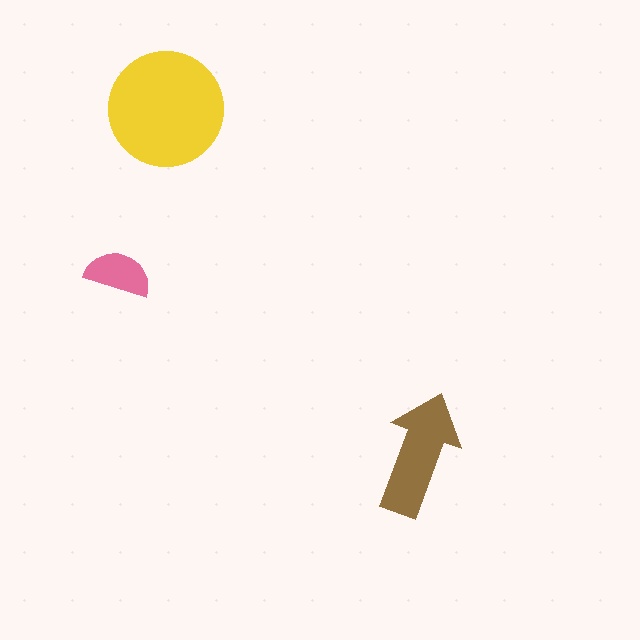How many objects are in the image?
There are 3 objects in the image.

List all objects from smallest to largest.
The pink semicircle, the brown arrow, the yellow circle.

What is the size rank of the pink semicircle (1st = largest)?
3rd.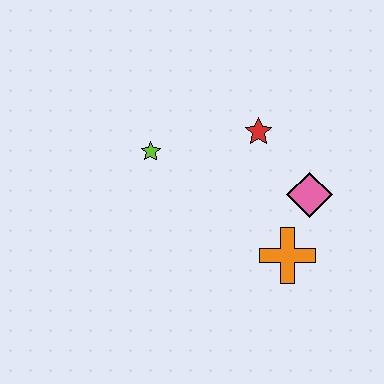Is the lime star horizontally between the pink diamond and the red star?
No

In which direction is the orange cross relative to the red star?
The orange cross is below the red star.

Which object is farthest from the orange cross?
The lime star is farthest from the orange cross.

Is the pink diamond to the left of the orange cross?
No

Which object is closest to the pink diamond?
The orange cross is closest to the pink diamond.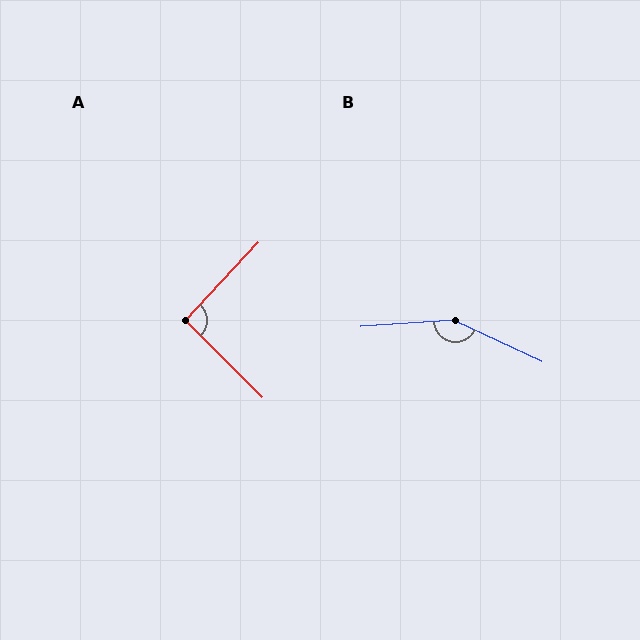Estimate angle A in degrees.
Approximately 92 degrees.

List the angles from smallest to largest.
A (92°), B (151°).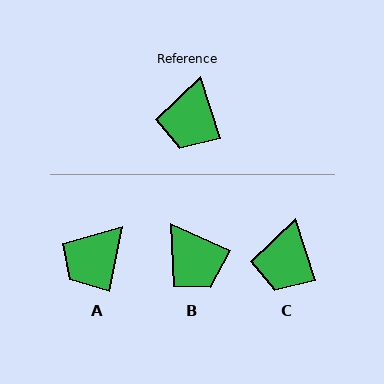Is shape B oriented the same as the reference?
No, it is off by about 49 degrees.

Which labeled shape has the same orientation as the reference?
C.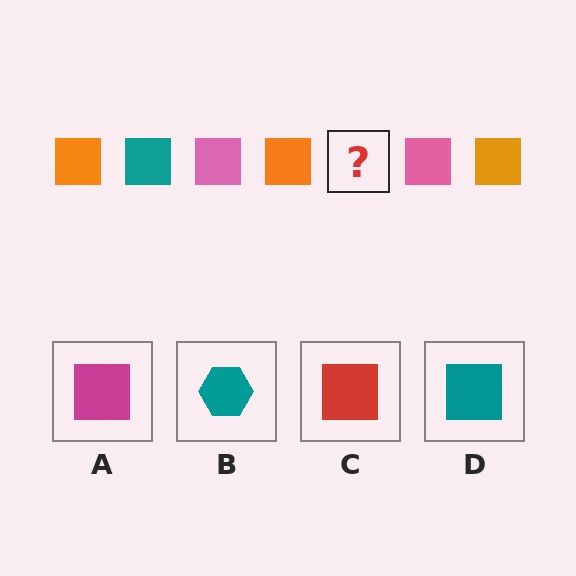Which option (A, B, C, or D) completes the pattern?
D.